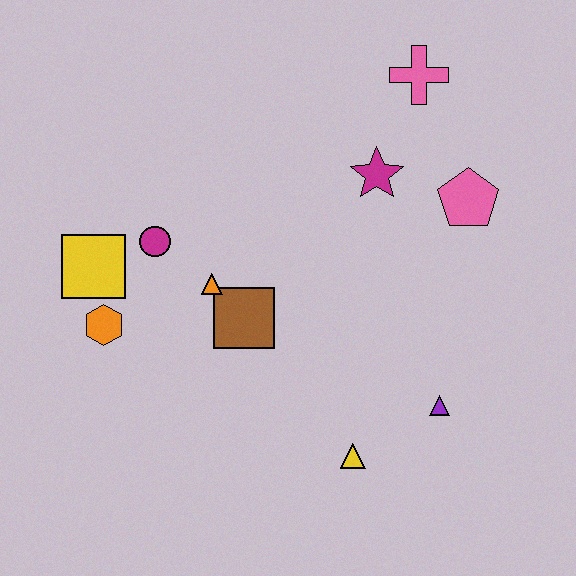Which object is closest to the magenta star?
The pink pentagon is closest to the magenta star.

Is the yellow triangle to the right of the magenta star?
No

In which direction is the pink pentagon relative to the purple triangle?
The pink pentagon is above the purple triangle.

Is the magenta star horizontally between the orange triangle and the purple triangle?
Yes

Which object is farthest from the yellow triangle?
The pink cross is farthest from the yellow triangle.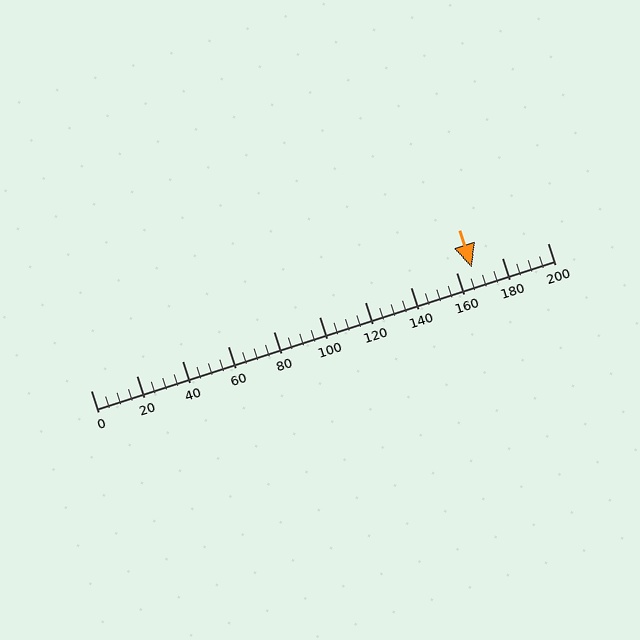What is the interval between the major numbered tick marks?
The major tick marks are spaced 20 units apart.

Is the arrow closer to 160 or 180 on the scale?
The arrow is closer to 160.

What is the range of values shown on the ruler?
The ruler shows values from 0 to 200.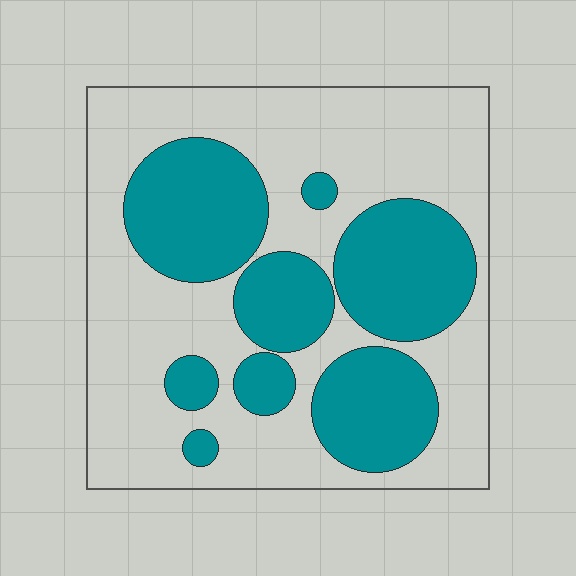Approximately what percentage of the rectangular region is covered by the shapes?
Approximately 40%.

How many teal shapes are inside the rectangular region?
8.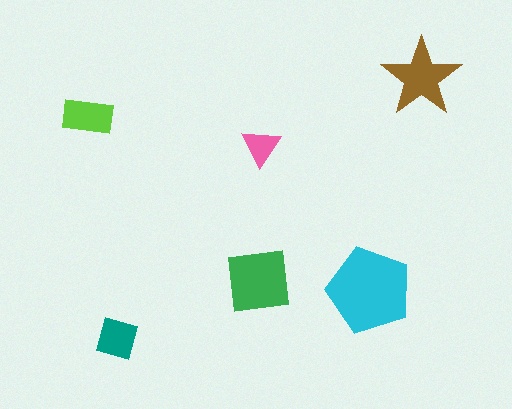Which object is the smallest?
The pink triangle.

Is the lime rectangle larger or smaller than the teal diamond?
Larger.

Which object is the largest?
The cyan pentagon.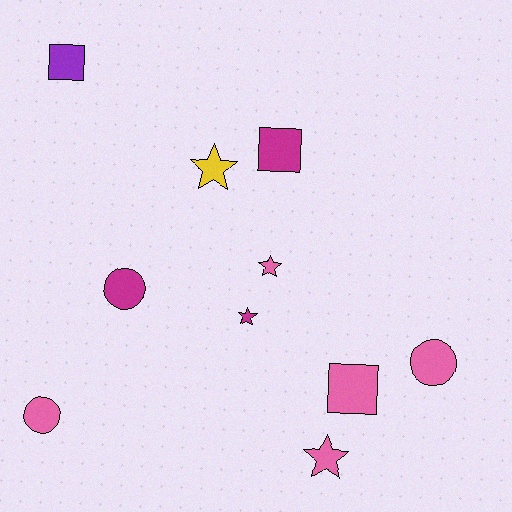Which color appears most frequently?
Pink, with 5 objects.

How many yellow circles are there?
There are no yellow circles.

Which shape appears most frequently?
Star, with 4 objects.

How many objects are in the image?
There are 10 objects.